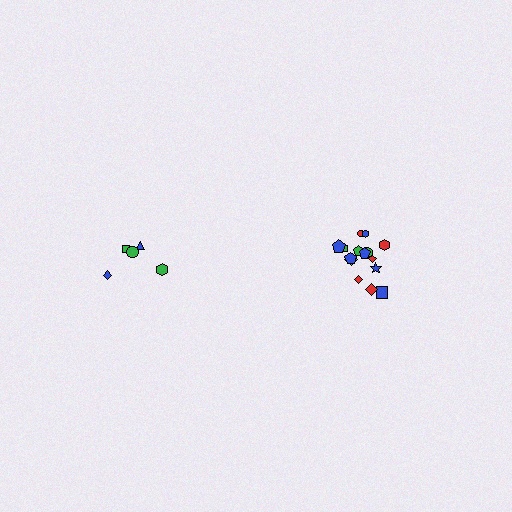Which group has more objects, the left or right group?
The right group.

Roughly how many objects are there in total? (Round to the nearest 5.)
Roughly 20 objects in total.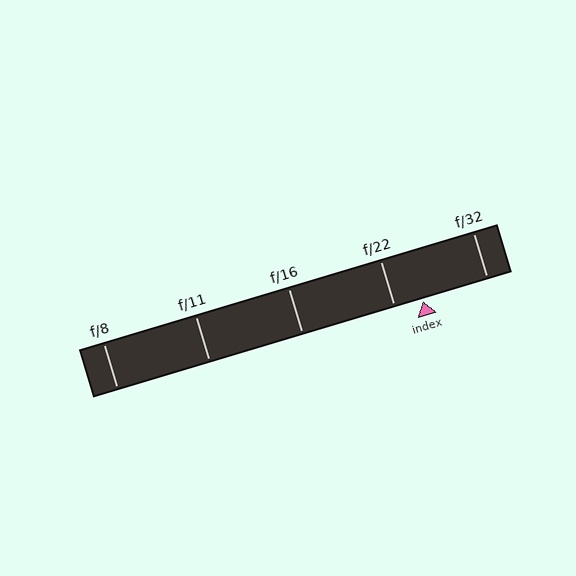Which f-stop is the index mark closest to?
The index mark is closest to f/22.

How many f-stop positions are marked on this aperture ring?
There are 5 f-stop positions marked.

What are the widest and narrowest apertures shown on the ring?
The widest aperture shown is f/8 and the narrowest is f/32.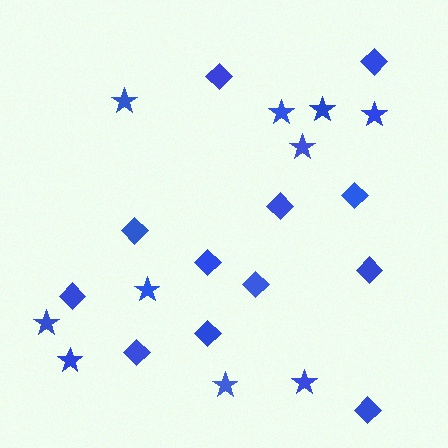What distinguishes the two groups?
There are 2 groups: one group of diamonds (12) and one group of stars (10).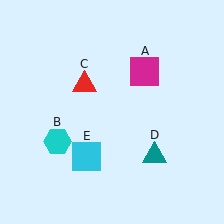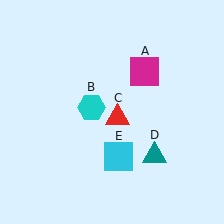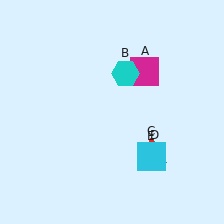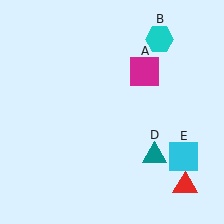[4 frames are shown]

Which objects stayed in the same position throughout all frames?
Magenta square (object A) and teal triangle (object D) remained stationary.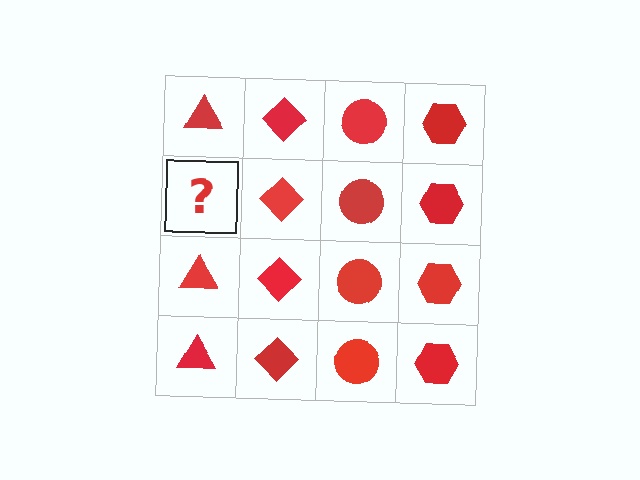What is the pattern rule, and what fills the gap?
The rule is that each column has a consistent shape. The gap should be filled with a red triangle.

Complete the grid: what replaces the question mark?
The question mark should be replaced with a red triangle.